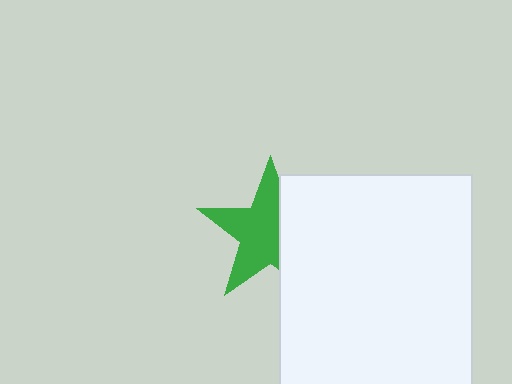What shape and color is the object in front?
The object in front is a white rectangle.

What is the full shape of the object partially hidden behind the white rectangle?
The partially hidden object is a green star.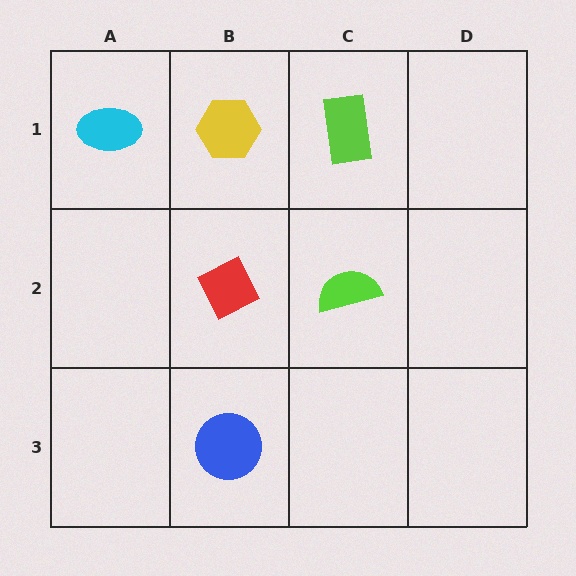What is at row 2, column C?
A lime semicircle.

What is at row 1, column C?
A lime rectangle.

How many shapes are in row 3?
1 shape.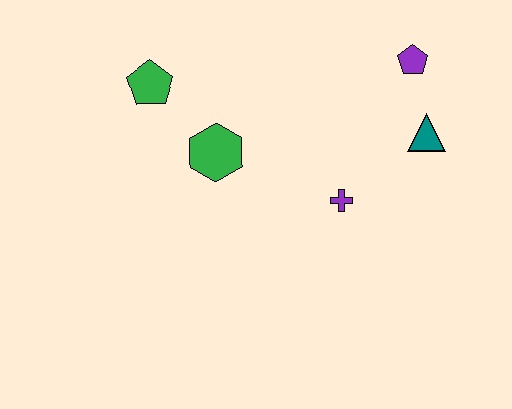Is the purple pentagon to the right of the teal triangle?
No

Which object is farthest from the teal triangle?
The green pentagon is farthest from the teal triangle.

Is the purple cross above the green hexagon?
No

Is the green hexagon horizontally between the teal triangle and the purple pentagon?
No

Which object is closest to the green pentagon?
The green hexagon is closest to the green pentagon.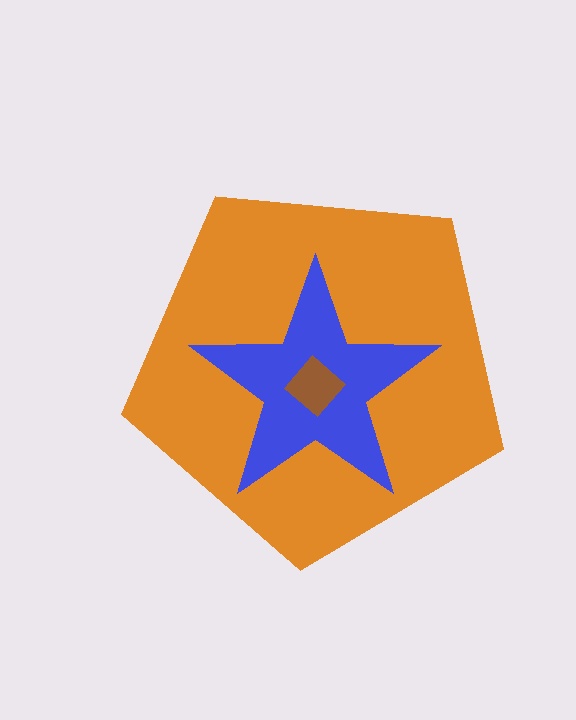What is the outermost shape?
The orange pentagon.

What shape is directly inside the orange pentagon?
The blue star.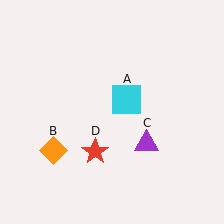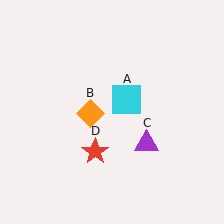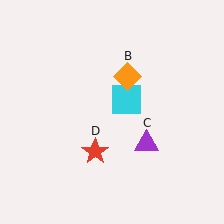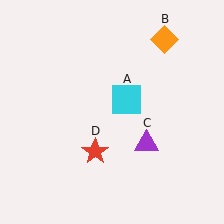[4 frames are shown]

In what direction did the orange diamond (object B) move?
The orange diamond (object B) moved up and to the right.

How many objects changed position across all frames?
1 object changed position: orange diamond (object B).